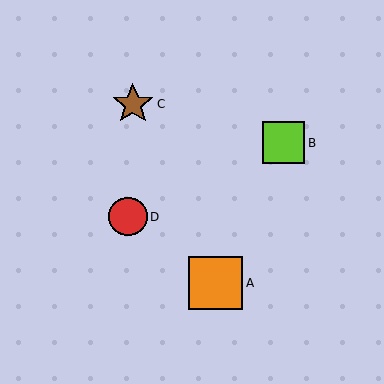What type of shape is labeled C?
Shape C is a brown star.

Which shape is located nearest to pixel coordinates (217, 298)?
The orange square (labeled A) at (216, 283) is nearest to that location.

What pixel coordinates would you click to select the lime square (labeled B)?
Click at (284, 143) to select the lime square B.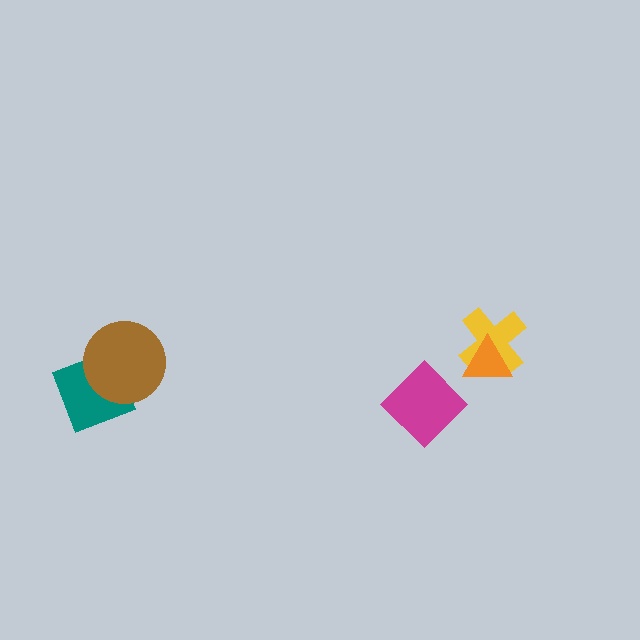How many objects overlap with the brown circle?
1 object overlaps with the brown circle.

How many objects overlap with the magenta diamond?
0 objects overlap with the magenta diamond.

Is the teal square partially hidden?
Yes, it is partially covered by another shape.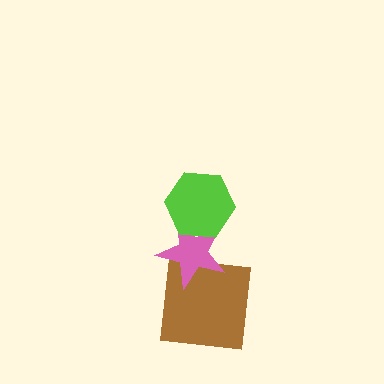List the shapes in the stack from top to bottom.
From top to bottom: the lime hexagon, the pink star, the brown square.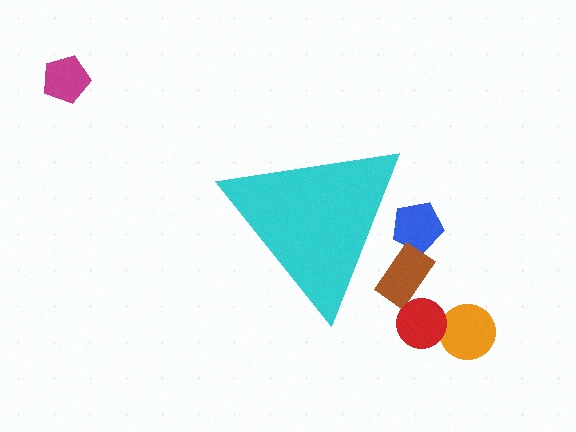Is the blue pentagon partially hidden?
Yes, the blue pentagon is partially hidden behind the cyan triangle.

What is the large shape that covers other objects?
A cyan triangle.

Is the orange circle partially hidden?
No, the orange circle is fully visible.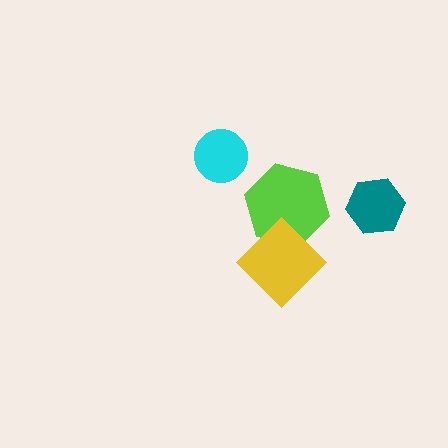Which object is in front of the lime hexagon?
The yellow diamond is in front of the lime hexagon.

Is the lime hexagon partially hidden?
Yes, it is partially covered by another shape.